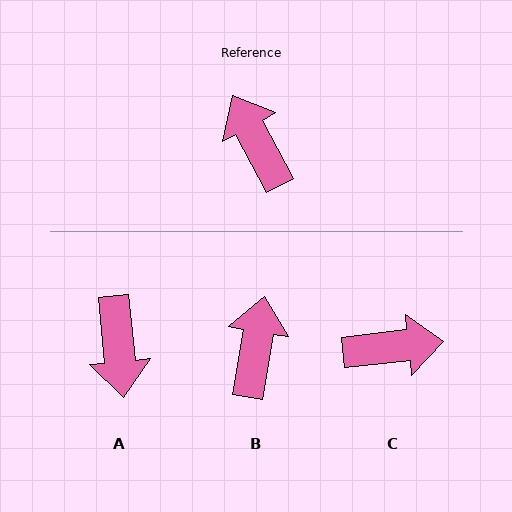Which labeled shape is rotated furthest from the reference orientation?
A, about 158 degrees away.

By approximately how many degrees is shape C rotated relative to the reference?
Approximately 112 degrees clockwise.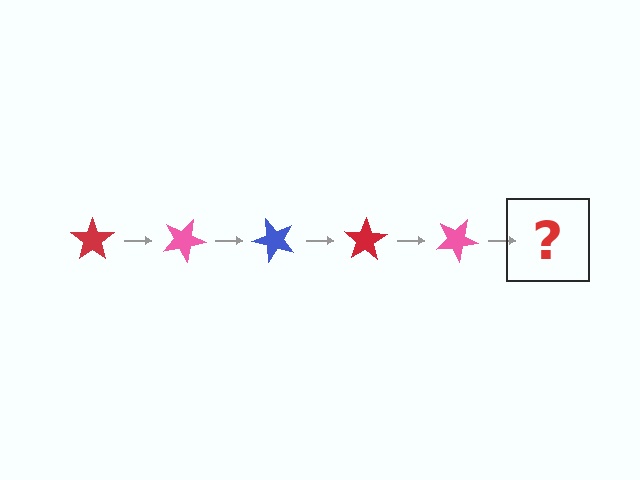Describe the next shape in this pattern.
It should be a blue star, rotated 125 degrees from the start.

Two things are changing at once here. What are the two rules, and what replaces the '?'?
The two rules are that it rotates 25 degrees each step and the color cycles through red, pink, and blue. The '?' should be a blue star, rotated 125 degrees from the start.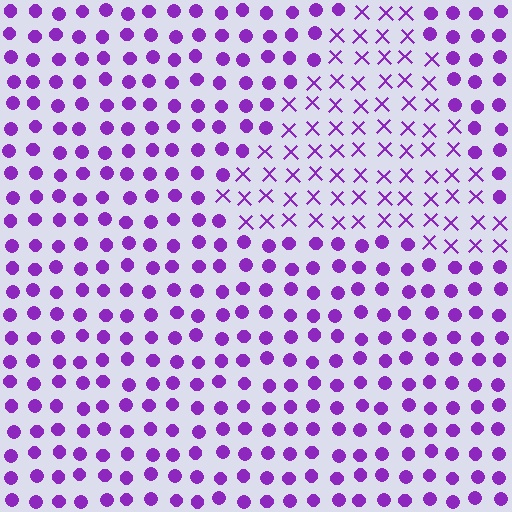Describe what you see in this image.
The image is filled with small purple elements arranged in a uniform grid. A triangle-shaped region contains X marks, while the surrounding area contains circles. The boundary is defined purely by the change in element shape.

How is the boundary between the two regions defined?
The boundary is defined by a change in element shape: X marks inside vs. circles outside. All elements share the same color and spacing.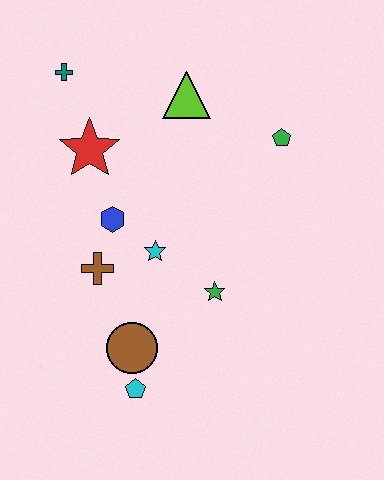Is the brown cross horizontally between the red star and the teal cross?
No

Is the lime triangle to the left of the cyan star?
No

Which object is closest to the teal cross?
The red star is closest to the teal cross.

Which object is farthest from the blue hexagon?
The green pentagon is farthest from the blue hexagon.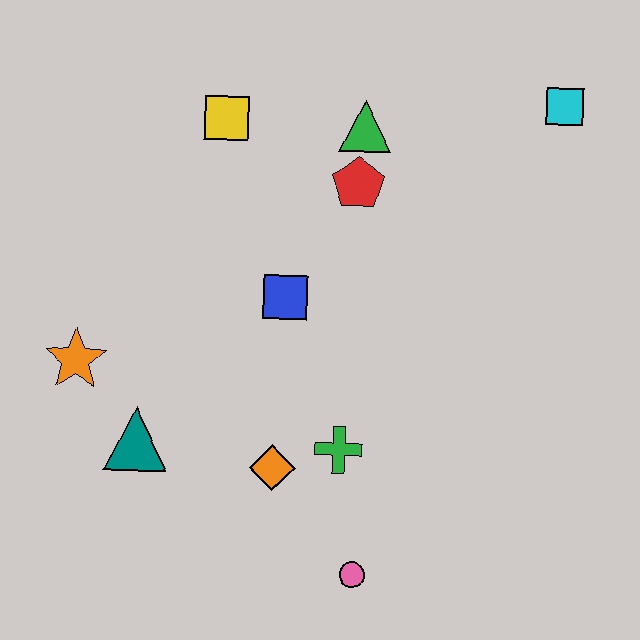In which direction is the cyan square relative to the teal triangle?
The cyan square is to the right of the teal triangle.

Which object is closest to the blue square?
The red pentagon is closest to the blue square.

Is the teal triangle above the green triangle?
No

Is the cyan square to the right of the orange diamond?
Yes